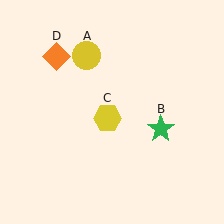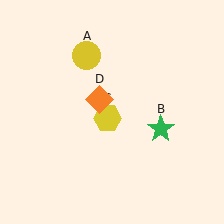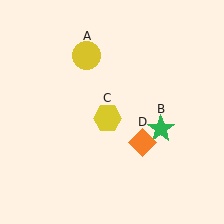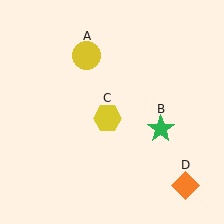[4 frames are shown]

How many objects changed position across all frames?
1 object changed position: orange diamond (object D).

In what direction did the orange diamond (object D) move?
The orange diamond (object D) moved down and to the right.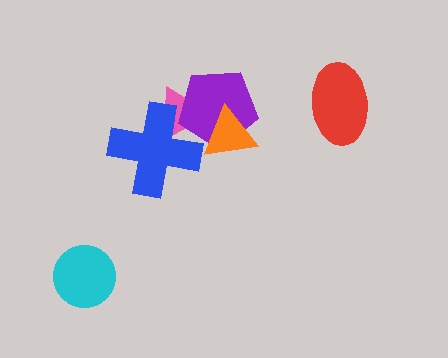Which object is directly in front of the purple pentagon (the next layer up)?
The blue cross is directly in front of the purple pentagon.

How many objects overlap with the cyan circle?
0 objects overlap with the cyan circle.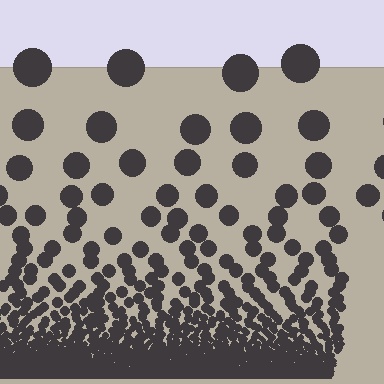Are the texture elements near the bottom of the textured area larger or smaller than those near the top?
Smaller. The gradient is inverted — elements near the bottom are smaller and denser.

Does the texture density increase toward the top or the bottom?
Density increases toward the bottom.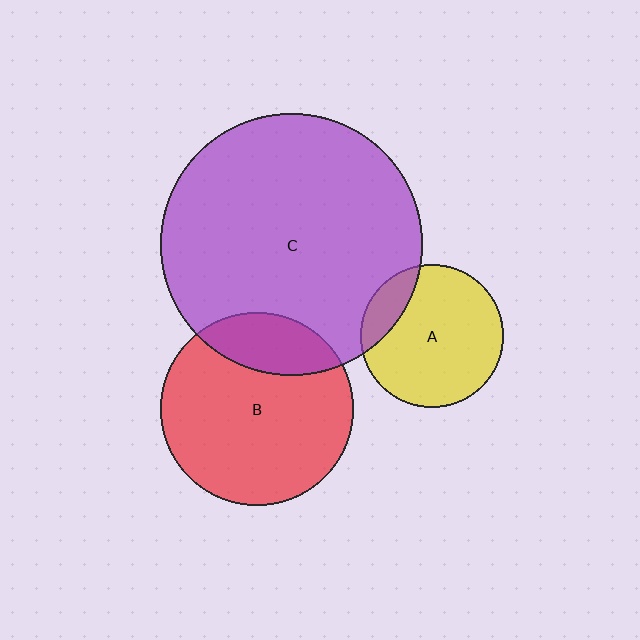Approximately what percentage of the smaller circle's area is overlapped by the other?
Approximately 20%.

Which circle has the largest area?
Circle C (purple).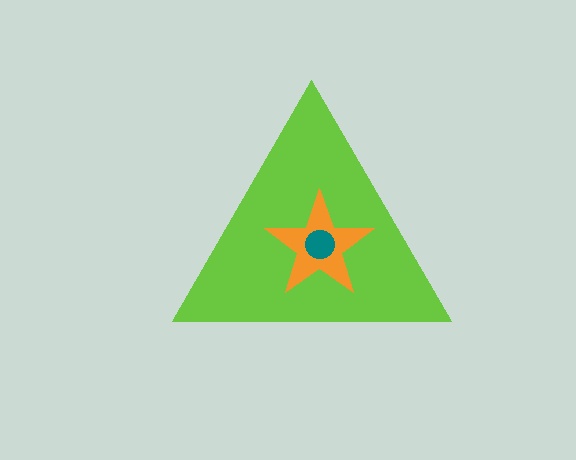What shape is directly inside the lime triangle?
The orange star.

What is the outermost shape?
The lime triangle.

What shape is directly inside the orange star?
The teal circle.